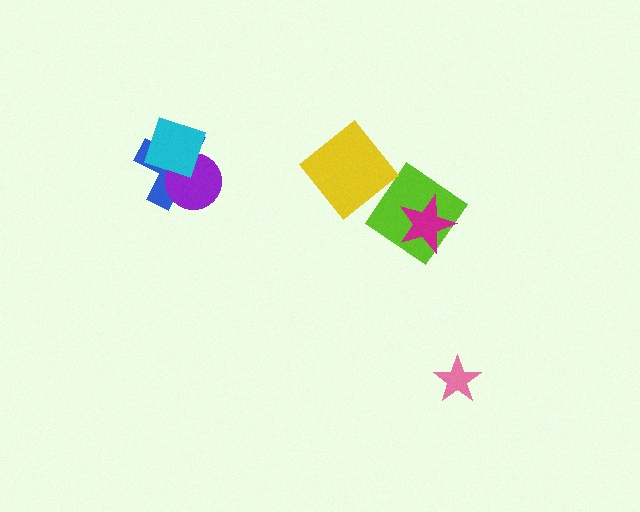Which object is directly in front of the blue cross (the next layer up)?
The purple circle is directly in front of the blue cross.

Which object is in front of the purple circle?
The cyan diamond is in front of the purple circle.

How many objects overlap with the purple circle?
2 objects overlap with the purple circle.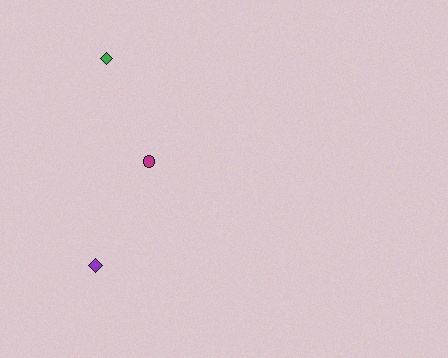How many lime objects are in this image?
There are no lime objects.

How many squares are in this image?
There are no squares.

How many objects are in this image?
There are 3 objects.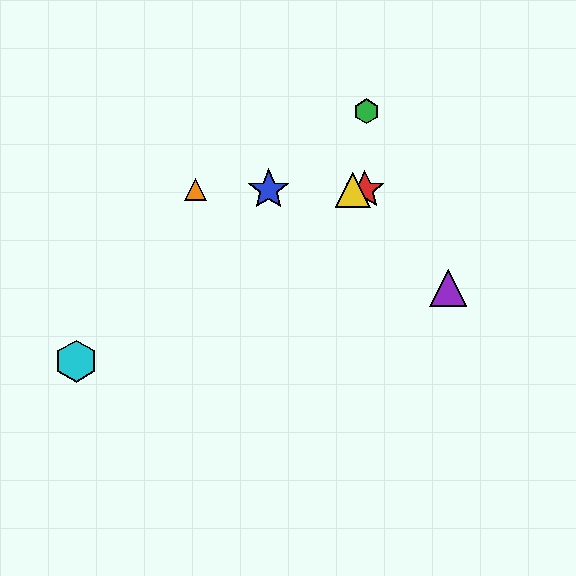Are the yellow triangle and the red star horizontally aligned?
Yes, both are at y≈190.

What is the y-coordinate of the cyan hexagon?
The cyan hexagon is at y≈361.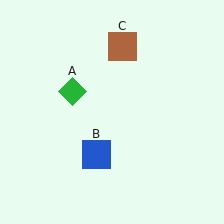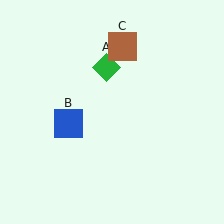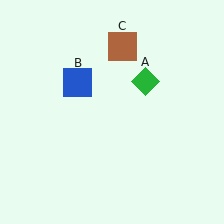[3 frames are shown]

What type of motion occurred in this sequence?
The green diamond (object A), blue square (object B) rotated clockwise around the center of the scene.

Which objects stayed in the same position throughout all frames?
Brown square (object C) remained stationary.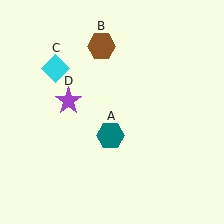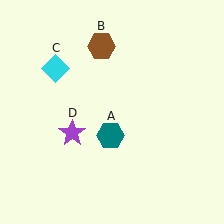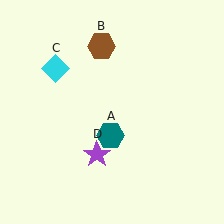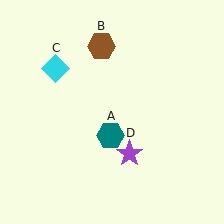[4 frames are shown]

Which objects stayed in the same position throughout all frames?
Teal hexagon (object A) and brown hexagon (object B) and cyan diamond (object C) remained stationary.